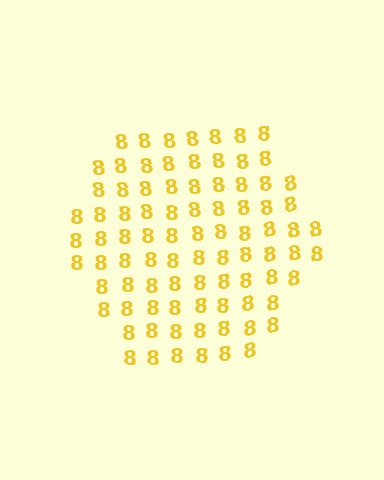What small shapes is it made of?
It is made of small digit 8's.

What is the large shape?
The large shape is a hexagon.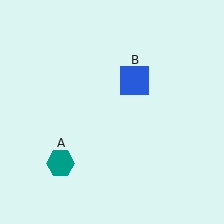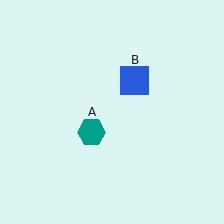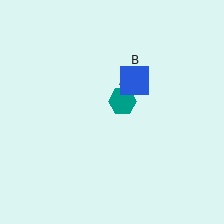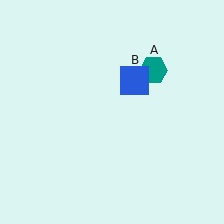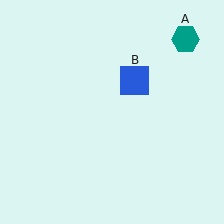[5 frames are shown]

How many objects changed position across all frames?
1 object changed position: teal hexagon (object A).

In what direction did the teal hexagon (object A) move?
The teal hexagon (object A) moved up and to the right.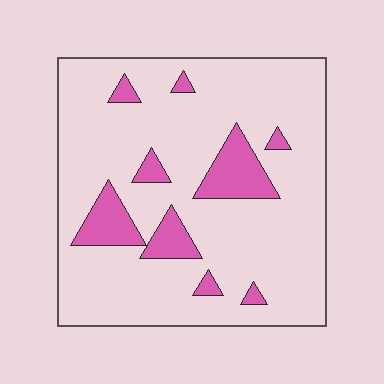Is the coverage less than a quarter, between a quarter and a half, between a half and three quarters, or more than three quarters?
Less than a quarter.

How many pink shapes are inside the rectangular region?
9.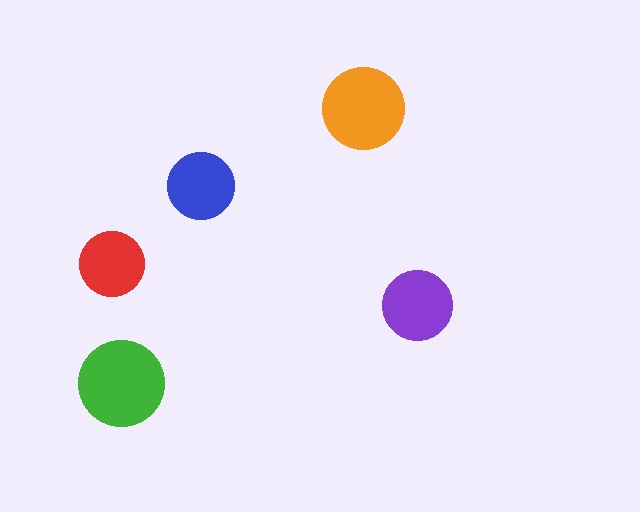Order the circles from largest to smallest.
the green one, the orange one, the purple one, the blue one, the red one.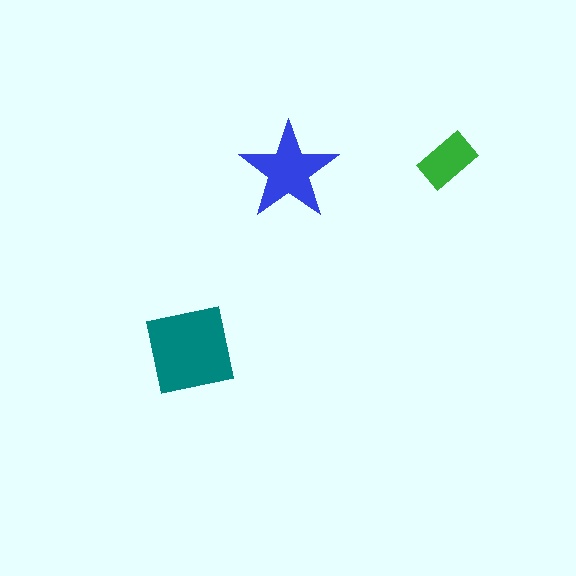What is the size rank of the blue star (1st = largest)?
2nd.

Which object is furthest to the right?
The green rectangle is rightmost.